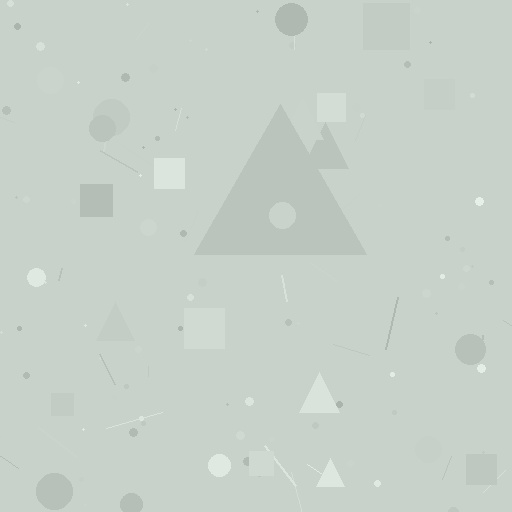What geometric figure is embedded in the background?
A triangle is embedded in the background.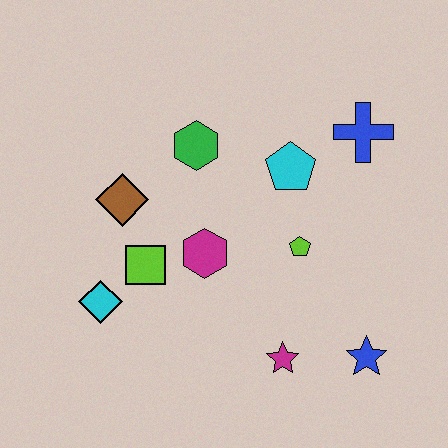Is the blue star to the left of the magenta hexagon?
No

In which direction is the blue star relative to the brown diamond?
The blue star is to the right of the brown diamond.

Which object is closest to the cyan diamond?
The lime square is closest to the cyan diamond.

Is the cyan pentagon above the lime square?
Yes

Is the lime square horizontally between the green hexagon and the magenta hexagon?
No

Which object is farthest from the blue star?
The brown diamond is farthest from the blue star.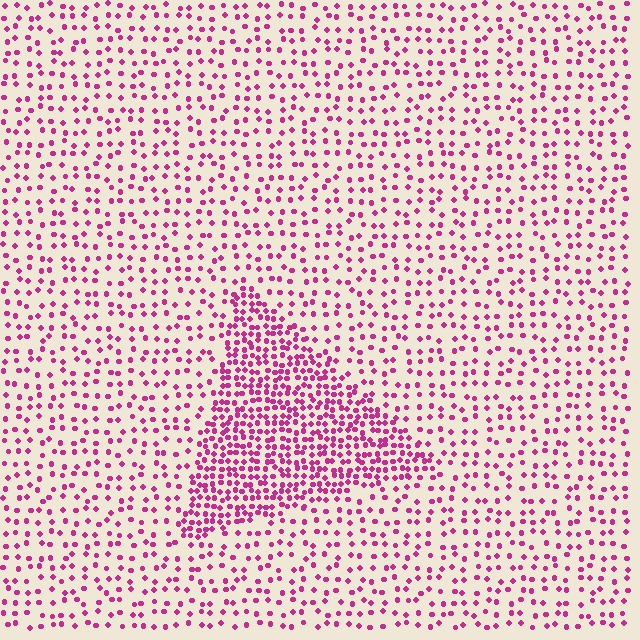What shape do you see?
I see a triangle.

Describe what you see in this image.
The image contains small magenta elements arranged at two different densities. A triangle-shaped region is visible where the elements are more densely packed than the surrounding area.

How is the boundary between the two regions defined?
The boundary is defined by a change in element density (approximately 2.3x ratio). All elements are the same color, size, and shape.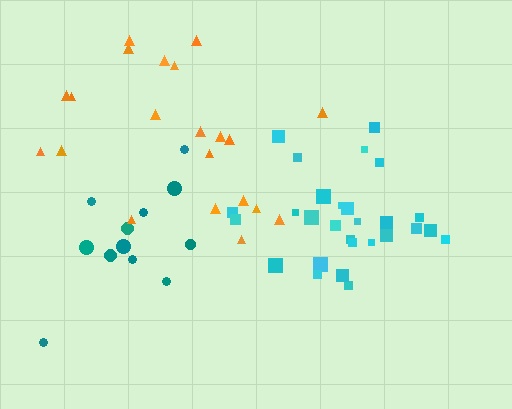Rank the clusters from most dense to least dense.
cyan, teal, orange.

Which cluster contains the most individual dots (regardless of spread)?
Cyan (28).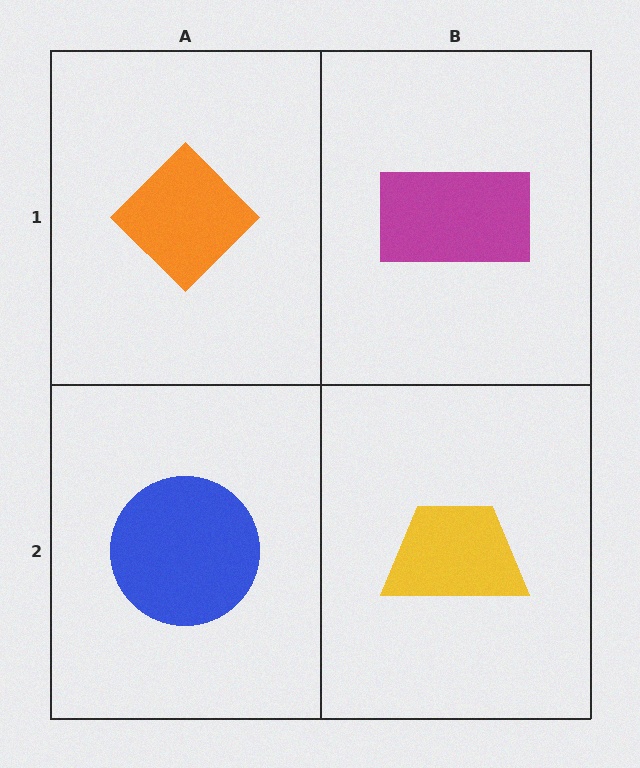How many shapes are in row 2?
2 shapes.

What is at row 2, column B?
A yellow trapezoid.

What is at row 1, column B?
A magenta rectangle.